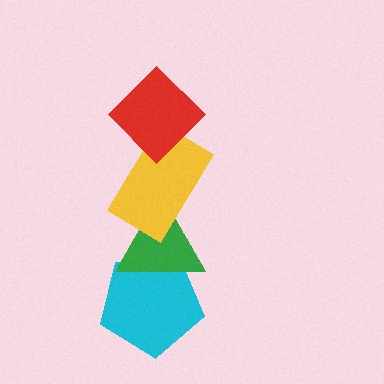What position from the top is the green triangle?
The green triangle is 3rd from the top.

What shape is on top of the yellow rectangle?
The red diamond is on top of the yellow rectangle.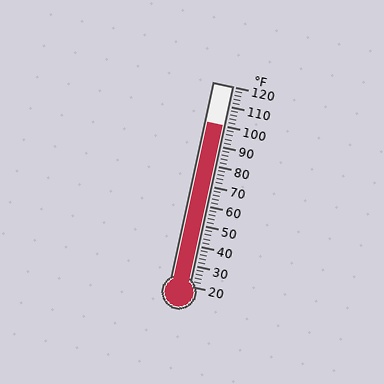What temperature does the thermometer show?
The thermometer shows approximately 100°F.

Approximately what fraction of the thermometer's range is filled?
The thermometer is filled to approximately 80% of its range.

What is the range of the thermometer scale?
The thermometer scale ranges from 20°F to 120°F.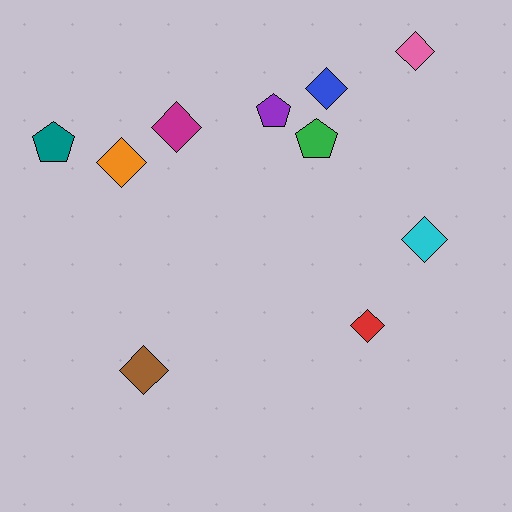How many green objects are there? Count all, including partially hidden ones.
There is 1 green object.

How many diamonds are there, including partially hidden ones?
There are 7 diamonds.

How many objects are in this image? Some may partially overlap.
There are 10 objects.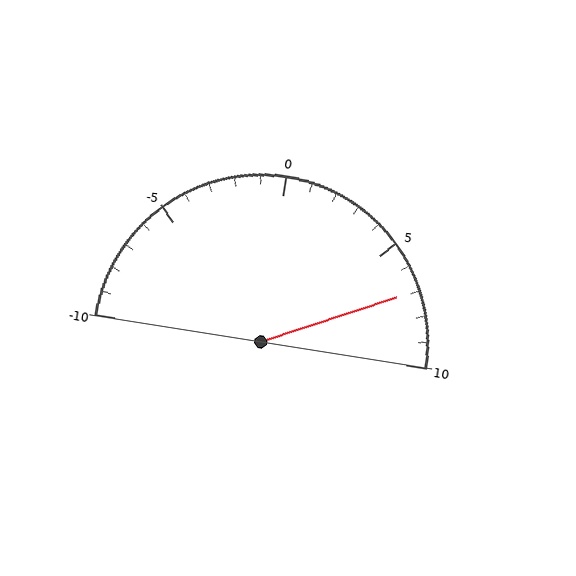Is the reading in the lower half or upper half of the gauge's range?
The reading is in the upper half of the range (-10 to 10).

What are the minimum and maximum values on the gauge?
The gauge ranges from -10 to 10.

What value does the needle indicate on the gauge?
The needle indicates approximately 7.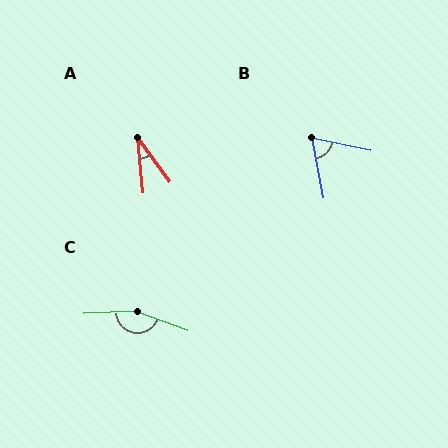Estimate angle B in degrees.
Approximately 67 degrees.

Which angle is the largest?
C, at approximately 156 degrees.